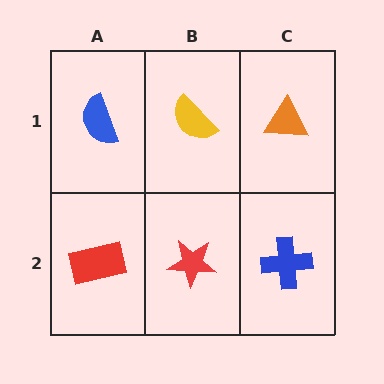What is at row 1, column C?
An orange triangle.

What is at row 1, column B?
A yellow semicircle.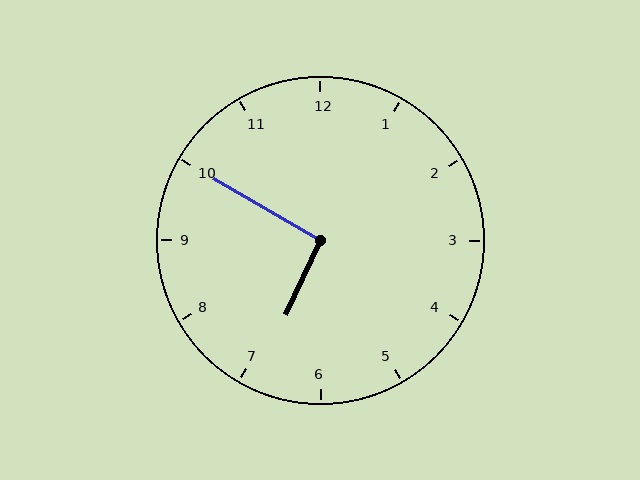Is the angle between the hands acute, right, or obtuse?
It is right.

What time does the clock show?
6:50.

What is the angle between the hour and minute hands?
Approximately 95 degrees.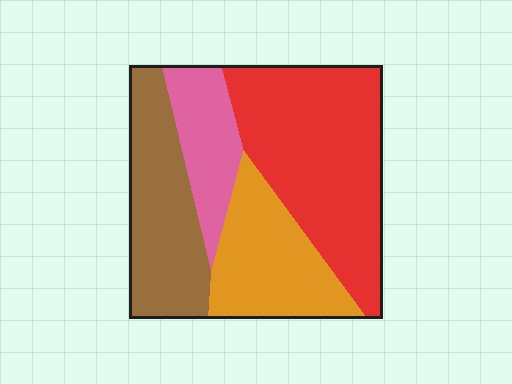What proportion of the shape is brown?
Brown takes up about one quarter (1/4) of the shape.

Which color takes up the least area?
Pink, at roughly 15%.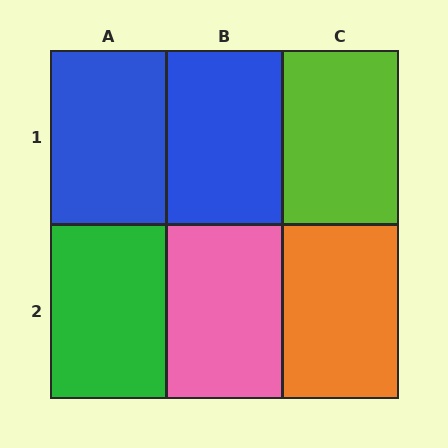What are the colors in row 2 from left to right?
Green, pink, orange.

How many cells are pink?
1 cell is pink.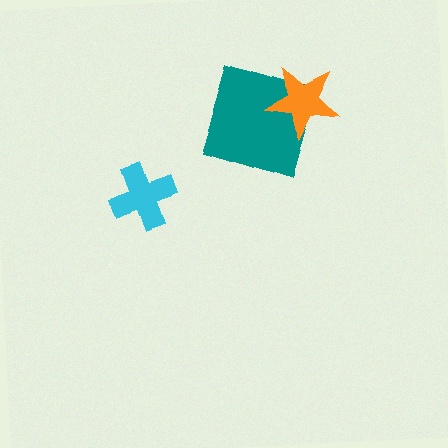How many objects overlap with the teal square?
1 object overlaps with the teal square.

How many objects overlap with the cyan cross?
0 objects overlap with the cyan cross.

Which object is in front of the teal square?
The orange star is in front of the teal square.